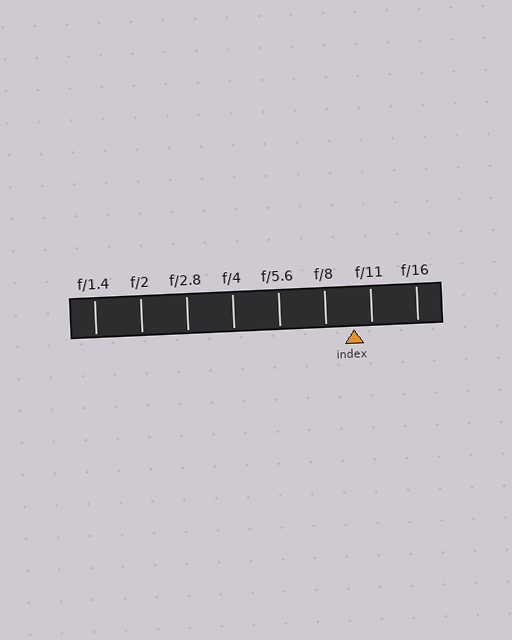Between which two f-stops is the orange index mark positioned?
The index mark is between f/8 and f/11.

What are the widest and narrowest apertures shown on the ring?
The widest aperture shown is f/1.4 and the narrowest is f/16.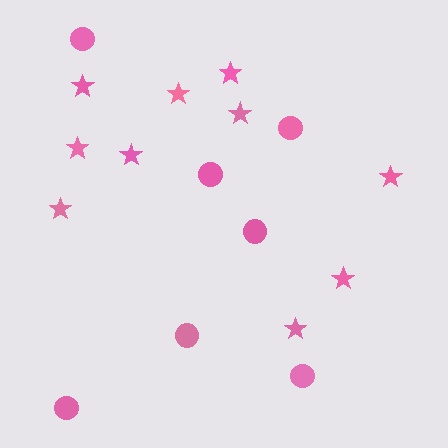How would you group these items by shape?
There are 2 groups: one group of circles (7) and one group of stars (10).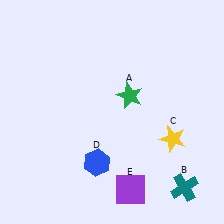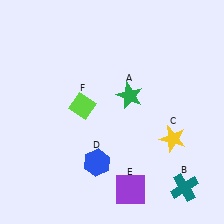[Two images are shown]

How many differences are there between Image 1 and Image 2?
There is 1 difference between the two images.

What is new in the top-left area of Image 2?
A lime diamond (F) was added in the top-left area of Image 2.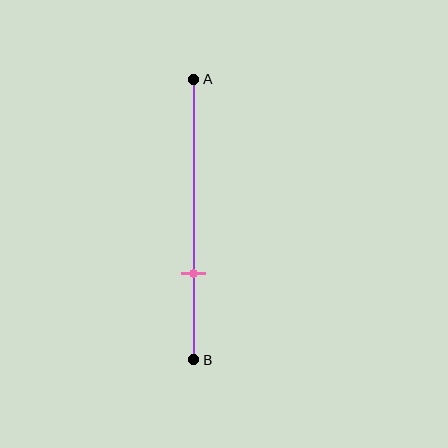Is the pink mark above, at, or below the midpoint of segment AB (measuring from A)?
The pink mark is below the midpoint of segment AB.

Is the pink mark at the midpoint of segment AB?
No, the mark is at about 70% from A, not at the 50% midpoint.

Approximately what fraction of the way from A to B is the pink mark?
The pink mark is approximately 70% of the way from A to B.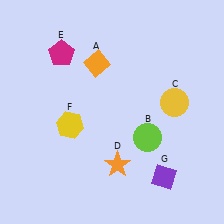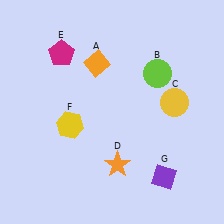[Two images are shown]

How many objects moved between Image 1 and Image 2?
1 object moved between the two images.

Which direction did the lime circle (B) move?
The lime circle (B) moved up.